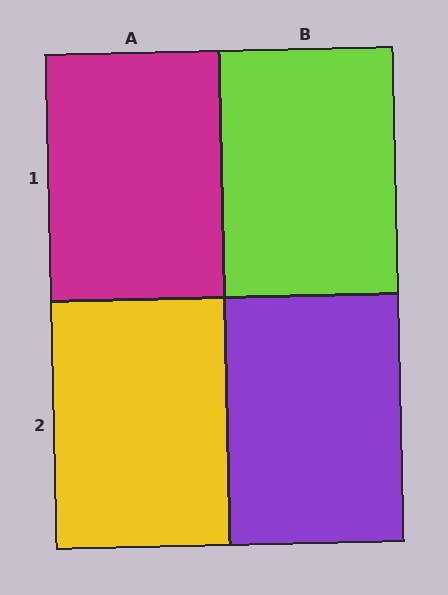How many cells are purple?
1 cell is purple.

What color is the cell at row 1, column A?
Magenta.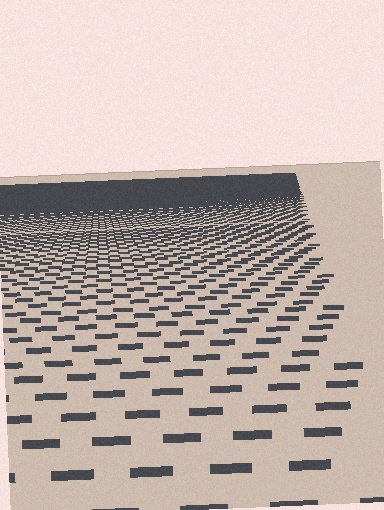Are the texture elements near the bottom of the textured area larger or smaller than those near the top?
Larger. Near the bottom, elements are closer to the viewer and appear at a bigger on-screen size.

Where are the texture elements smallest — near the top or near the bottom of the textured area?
Near the top.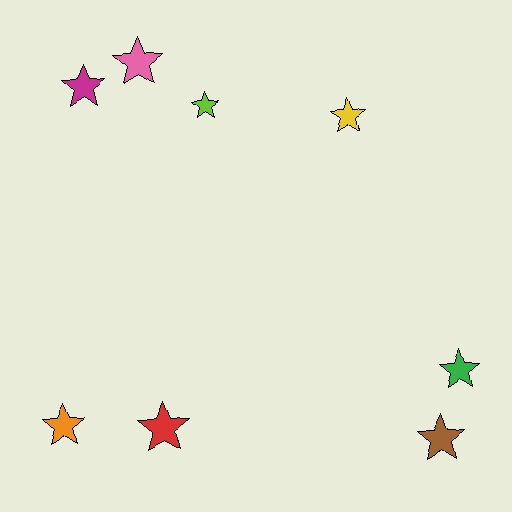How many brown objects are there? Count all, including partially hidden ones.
There is 1 brown object.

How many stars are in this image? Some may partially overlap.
There are 8 stars.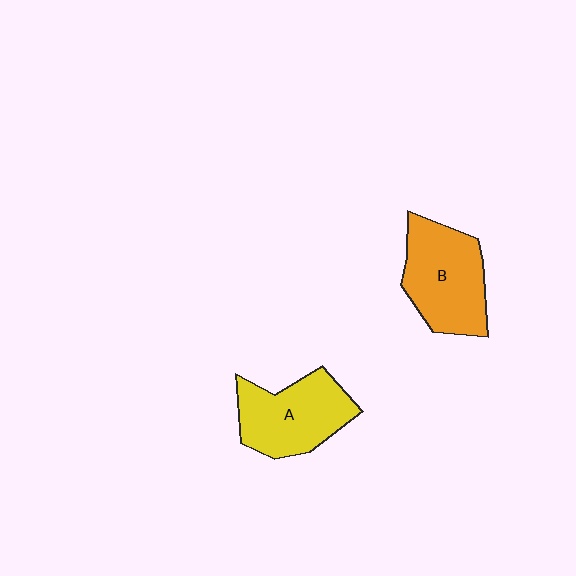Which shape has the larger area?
Shape B (orange).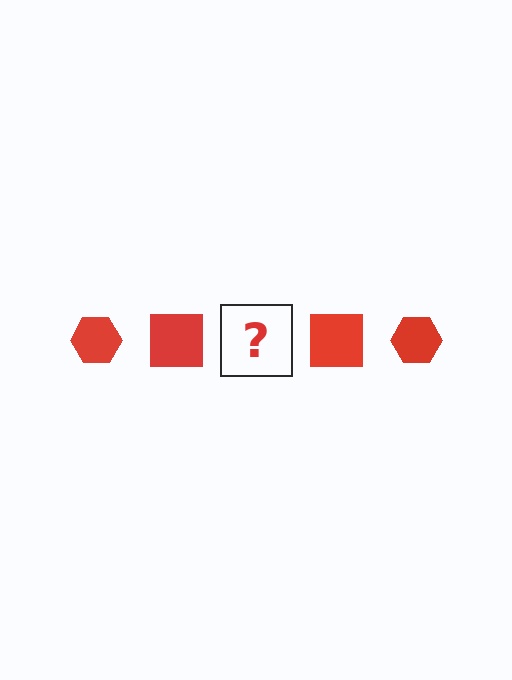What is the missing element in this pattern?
The missing element is a red hexagon.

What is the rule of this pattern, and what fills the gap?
The rule is that the pattern cycles through hexagon, square shapes in red. The gap should be filled with a red hexagon.